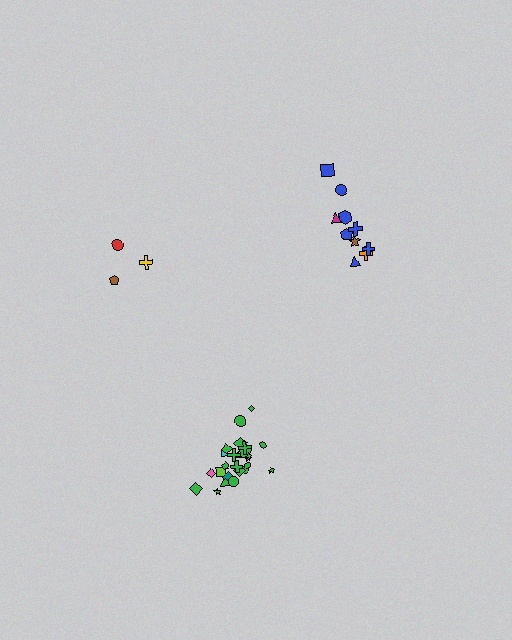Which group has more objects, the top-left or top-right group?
The top-right group.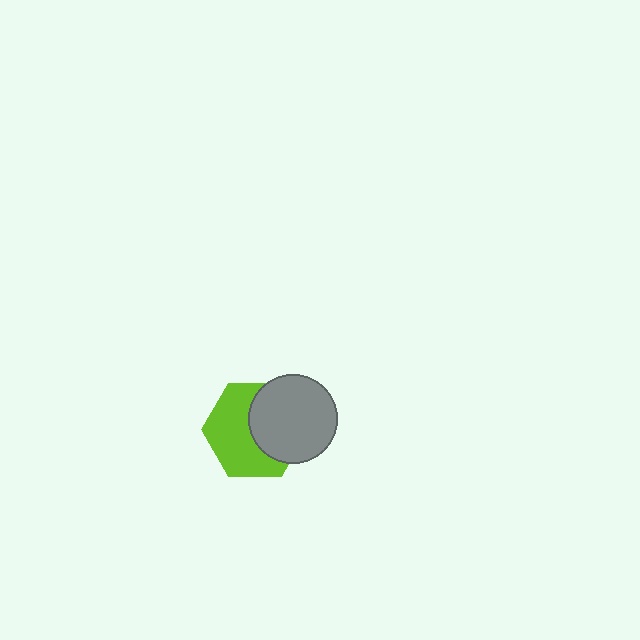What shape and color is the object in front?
The object in front is a gray circle.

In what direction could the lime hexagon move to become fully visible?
The lime hexagon could move left. That would shift it out from behind the gray circle entirely.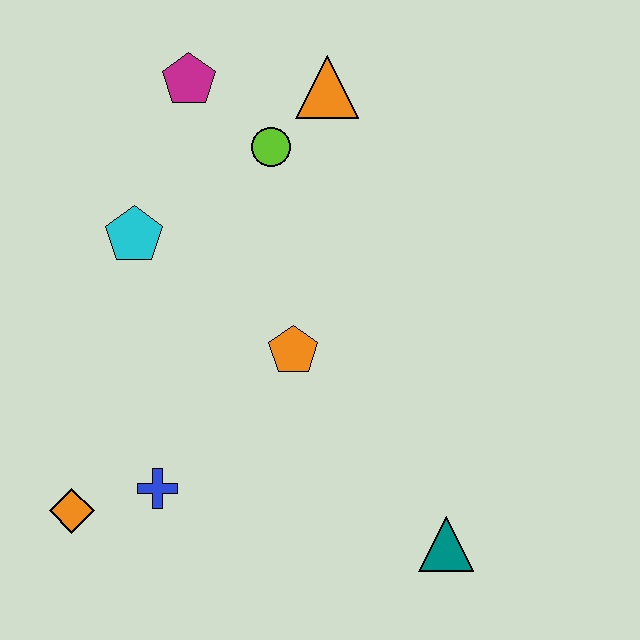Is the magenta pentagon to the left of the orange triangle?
Yes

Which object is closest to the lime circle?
The orange triangle is closest to the lime circle.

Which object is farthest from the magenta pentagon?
The teal triangle is farthest from the magenta pentagon.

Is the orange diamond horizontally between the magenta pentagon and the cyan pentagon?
No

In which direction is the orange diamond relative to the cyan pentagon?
The orange diamond is below the cyan pentagon.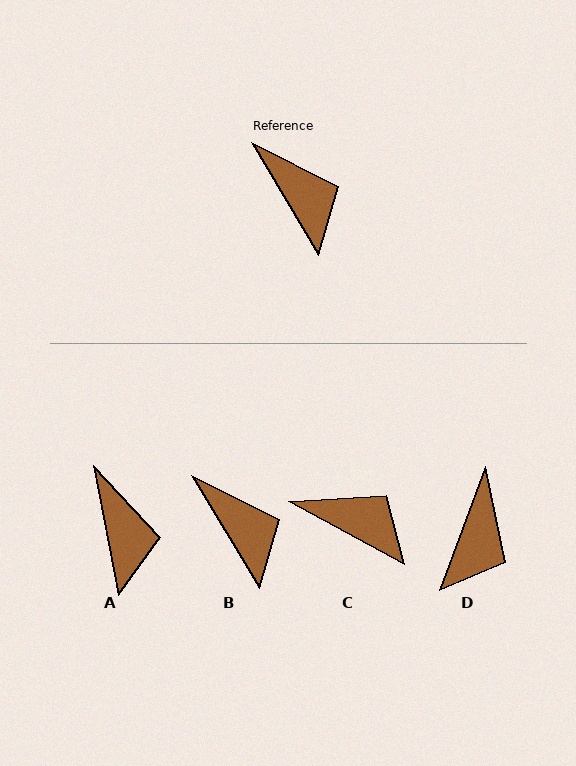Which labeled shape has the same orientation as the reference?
B.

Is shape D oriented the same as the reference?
No, it is off by about 51 degrees.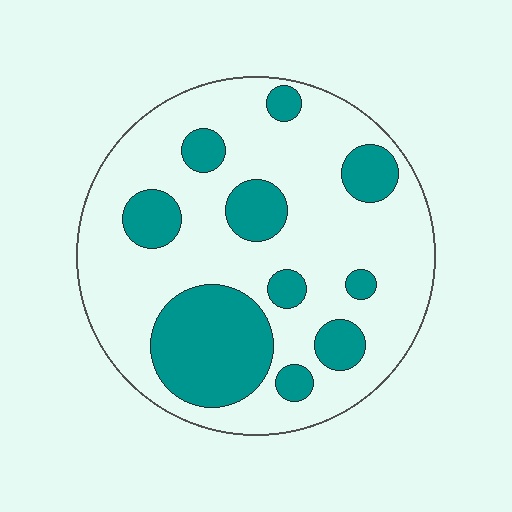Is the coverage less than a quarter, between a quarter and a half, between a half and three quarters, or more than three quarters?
Between a quarter and a half.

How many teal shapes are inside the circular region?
10.